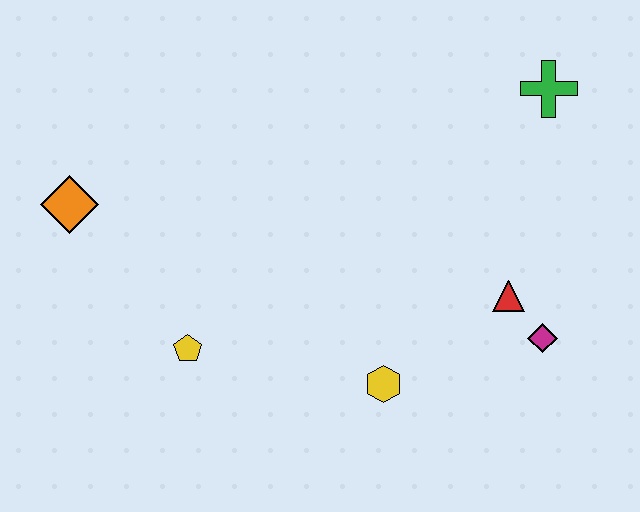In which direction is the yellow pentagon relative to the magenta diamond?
The yellow pentagon is to the left of the magenta diamond.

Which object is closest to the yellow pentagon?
The orange diamond is closest to the yellow pentagon.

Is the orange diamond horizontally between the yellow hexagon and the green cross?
No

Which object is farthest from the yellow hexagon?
The orange diamond is farthest from the yellow hexagon.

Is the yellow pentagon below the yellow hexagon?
No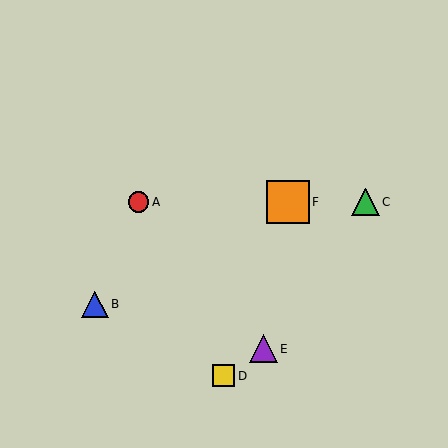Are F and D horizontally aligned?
No, F is at y≈202 and D is at y≈376.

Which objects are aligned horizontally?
Objects A, C, F are aligned horizontally.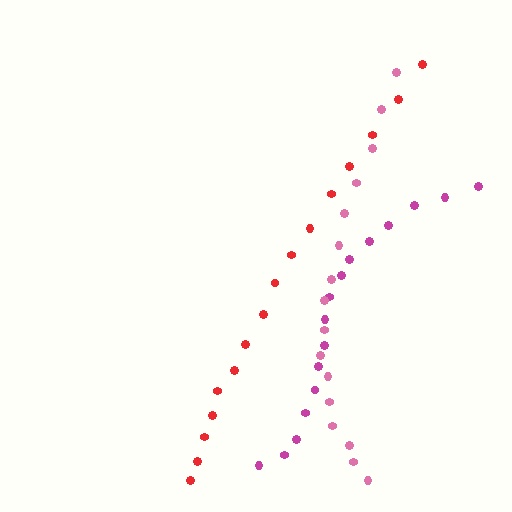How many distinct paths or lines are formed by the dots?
There are 3 distinct paths.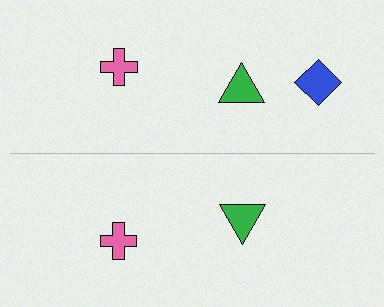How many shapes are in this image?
There are 5 shapes in this image.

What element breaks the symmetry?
A blue diamond is missing from the bottom side.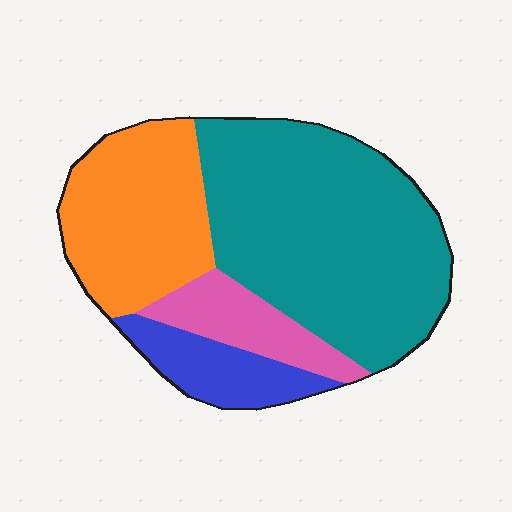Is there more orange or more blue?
Orange.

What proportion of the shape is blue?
Blue covers about 10% of the shape.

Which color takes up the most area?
Teal, at roughly 50%.